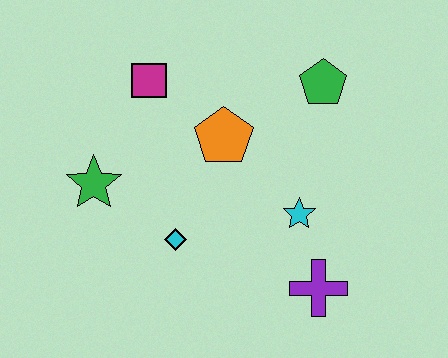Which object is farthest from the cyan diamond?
The green pentagon is farthest from the cyan diamond.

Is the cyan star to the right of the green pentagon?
No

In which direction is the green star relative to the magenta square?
The green star is below the magenta square.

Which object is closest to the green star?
The cyan diamond is closest to the green star.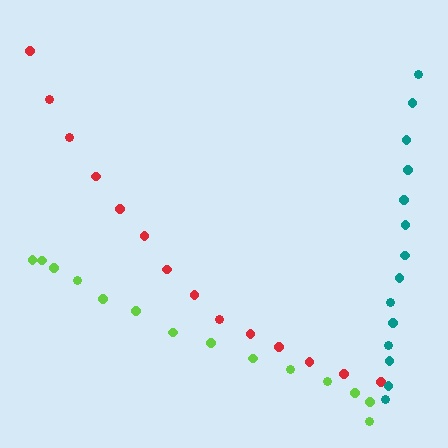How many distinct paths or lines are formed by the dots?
There are 3 distinct paths.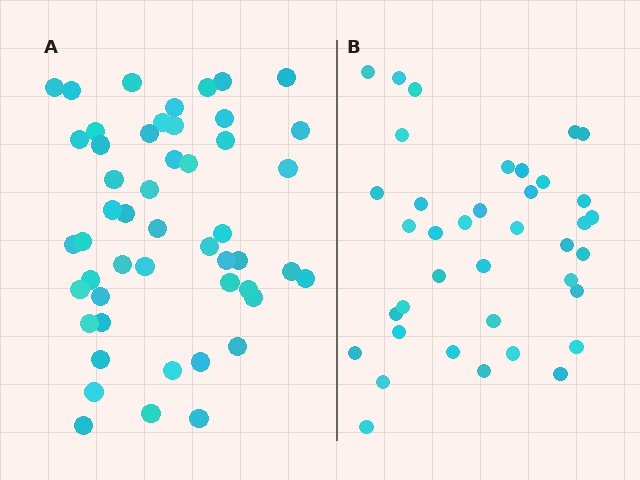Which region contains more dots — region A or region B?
Region A (the left region) has more dots.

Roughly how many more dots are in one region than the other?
Region A has roughly 12 or so more dots than region B.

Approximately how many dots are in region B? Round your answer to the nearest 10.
About 40 dots. (The exact count is 38, which rounds to 40.)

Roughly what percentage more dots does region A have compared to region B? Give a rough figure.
About 30% more.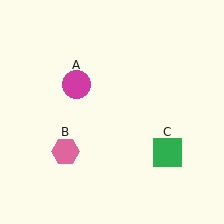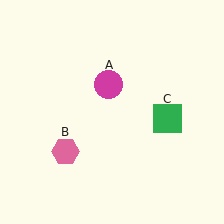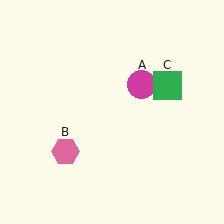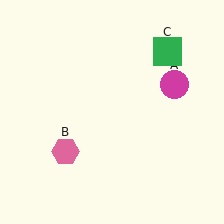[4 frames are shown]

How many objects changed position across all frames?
2 objects changed position: magenta circle (object A), green square (object C).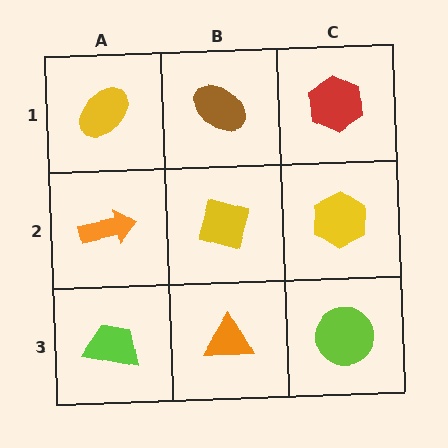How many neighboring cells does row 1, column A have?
2.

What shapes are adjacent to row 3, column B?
A yellow diamond (row 2, column B), a lime trapezoid (row 3, column A), a lime circle (row 3, column C).